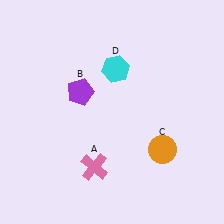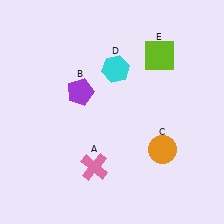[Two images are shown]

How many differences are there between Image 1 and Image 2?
There is 1 difference between the two images.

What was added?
A lime square (E) was added in Image 2.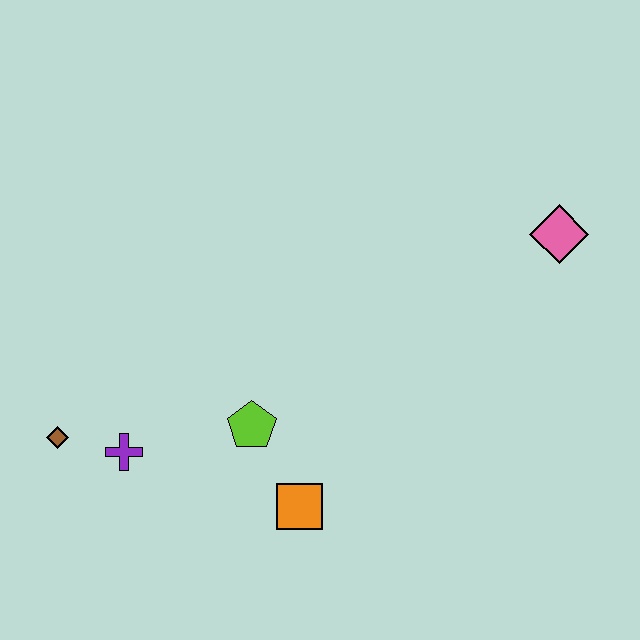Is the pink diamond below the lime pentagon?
No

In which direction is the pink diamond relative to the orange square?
The pink diamond is above the orange square.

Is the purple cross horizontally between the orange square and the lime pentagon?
No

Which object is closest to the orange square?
The lime pentagon is closest to the orange square.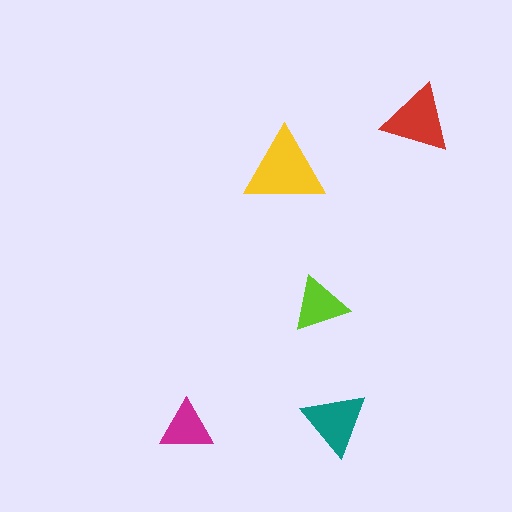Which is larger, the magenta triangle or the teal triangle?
The teal one.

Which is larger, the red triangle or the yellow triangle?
The yellow one.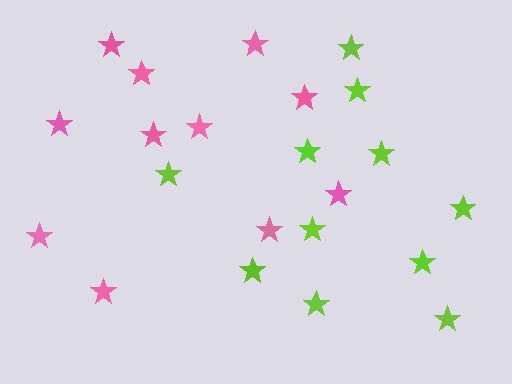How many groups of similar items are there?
There are 2 groups: one group of lime stars (11) and one group of pink stars (11).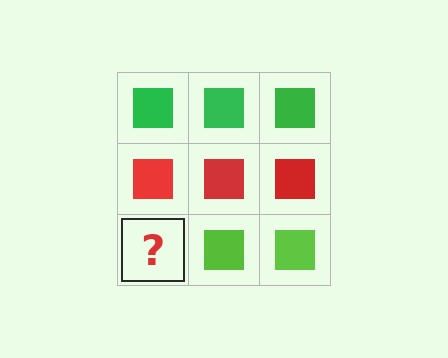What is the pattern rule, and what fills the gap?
The rule is that each row has a consistent color. The gap should be filled with a lime square.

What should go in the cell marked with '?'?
The missing cell should contain a lime square.